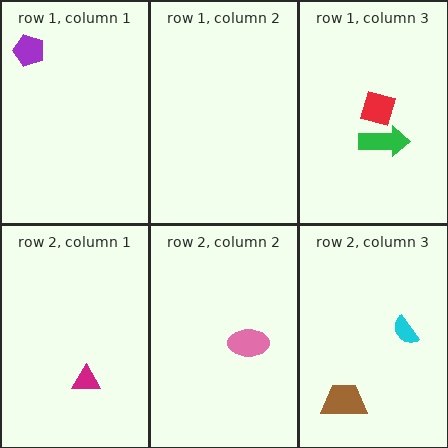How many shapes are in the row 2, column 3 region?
2.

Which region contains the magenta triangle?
The row 2, column 1 region.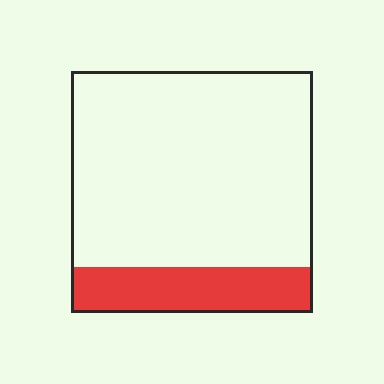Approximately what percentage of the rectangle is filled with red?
Approximately 20%.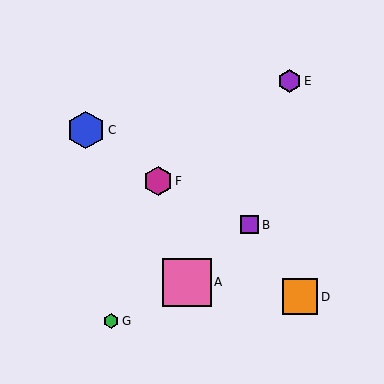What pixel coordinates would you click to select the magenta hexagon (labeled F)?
Click at (158, 181) to select the magenta hexagon F.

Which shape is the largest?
The pink square (labeled A) is the largest.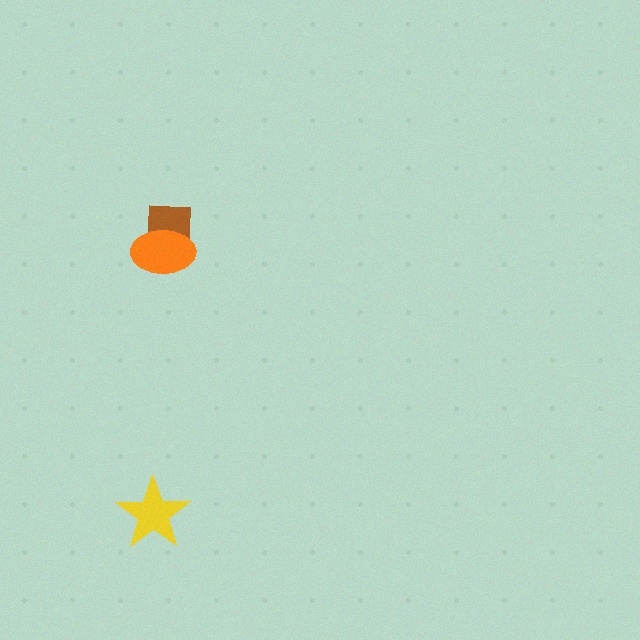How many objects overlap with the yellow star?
0 objects overlap with the yellow star.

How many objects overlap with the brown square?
1 object overlaps with the brown square.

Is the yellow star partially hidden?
No, no other shape covers it.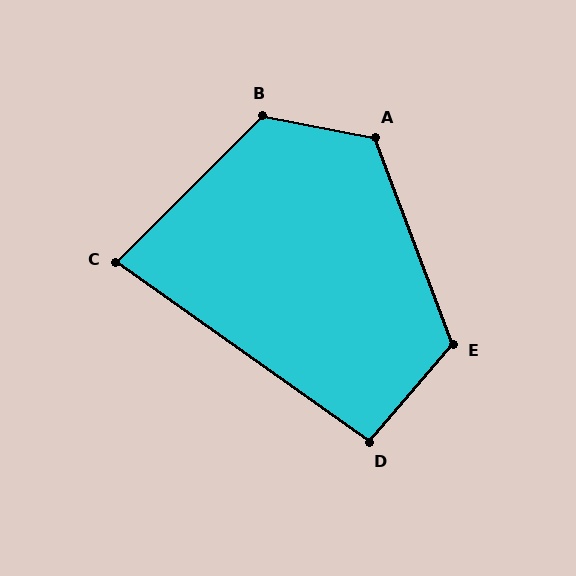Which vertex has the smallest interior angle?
C, at approximately 80 degrees.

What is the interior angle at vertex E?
Approximately 119 degrees (obtuse).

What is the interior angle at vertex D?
Approximately 95 degrees (obtuse).